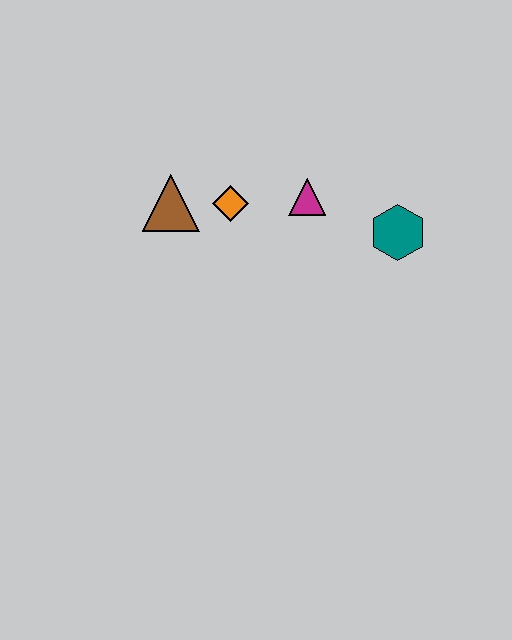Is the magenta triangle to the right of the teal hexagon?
No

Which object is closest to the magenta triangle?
The orange diamond is closest to the magenta triangle.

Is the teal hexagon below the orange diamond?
Yes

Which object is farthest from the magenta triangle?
The brown triangle is farthest from the magenta triangle.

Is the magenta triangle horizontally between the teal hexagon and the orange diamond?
Yes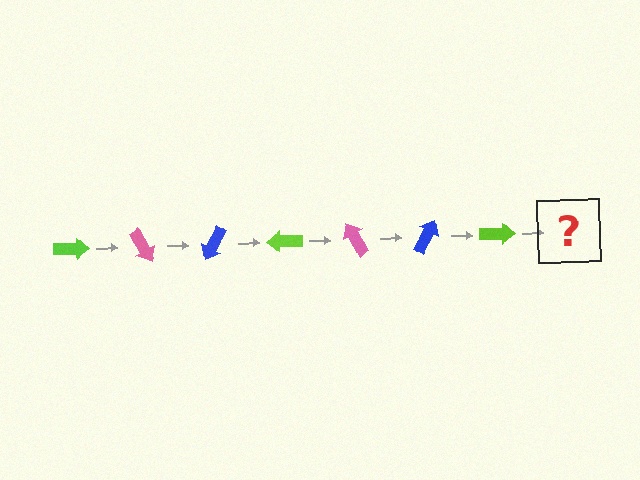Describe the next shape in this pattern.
It should be a pink arrow, rotated 420 degrees from the start.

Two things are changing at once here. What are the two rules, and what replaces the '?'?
The two rules are that it rotates 60 degrees each step and the color cycles through lime, pink, and blue. The '?' should be a pink arrow, rotated 420 degrees from the start.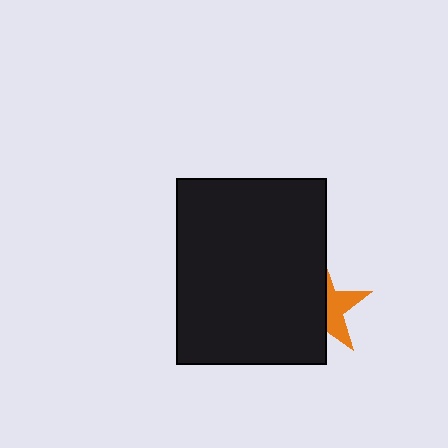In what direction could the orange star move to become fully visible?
The orange star could move right. That would shift it out from behind the black rectangle entirely.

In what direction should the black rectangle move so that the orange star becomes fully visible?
The black rectangle should move left. That is the shortest direction to clear the overlap and leave the orange star fully visible.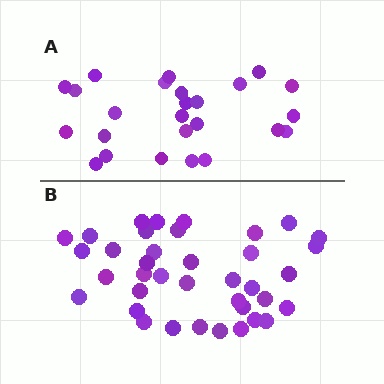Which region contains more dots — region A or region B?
Region B (the bottom region) has more dots.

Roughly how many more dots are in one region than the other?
Region B has approximately 15 more dots than region A.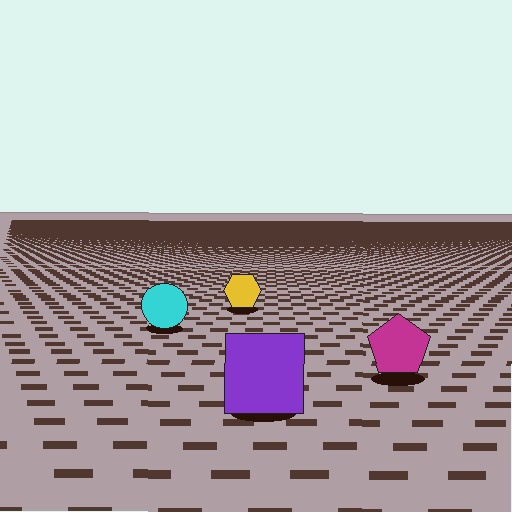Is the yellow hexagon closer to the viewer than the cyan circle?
No. The cyan circle is closer — you can tell from the texture gradient: the ground texture is coarser near it.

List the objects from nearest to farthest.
From nearest to farthest: the purple square, the magenta pentagon, the cyan circle, the yellow hexagon.